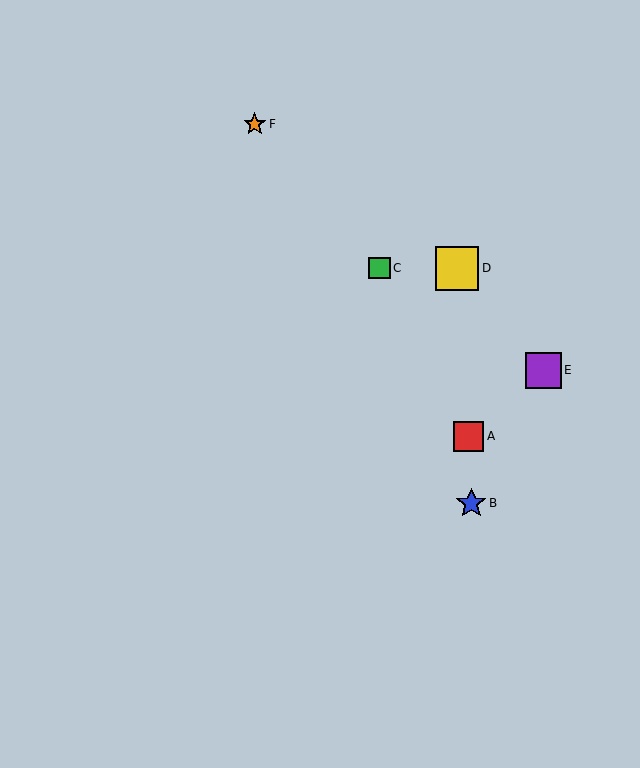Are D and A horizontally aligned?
No, D is at y≈268 and A is at y≈436.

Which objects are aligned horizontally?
Objects C, D are aligned horizontally.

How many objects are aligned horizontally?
2 objects (C, D) are aligned horizontally.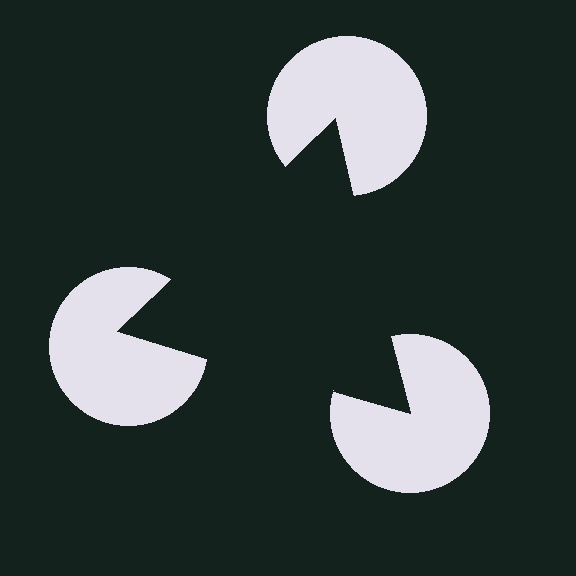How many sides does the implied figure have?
3 sides.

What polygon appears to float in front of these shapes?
An illusory triangle — its edges are inferred from the aligned wedge cuts in the pac-man discs, not physically drawn.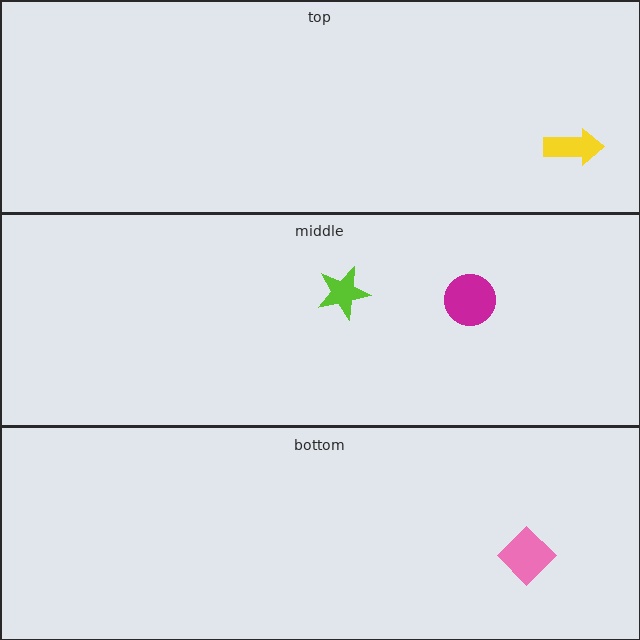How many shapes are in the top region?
1.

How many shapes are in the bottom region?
1.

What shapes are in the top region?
The yellow arrow.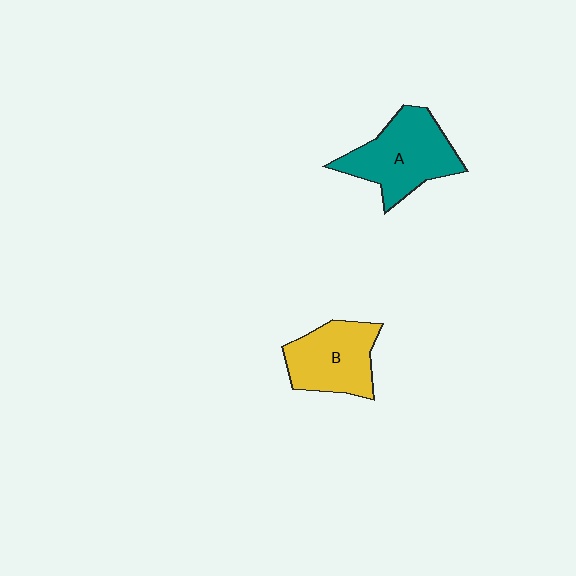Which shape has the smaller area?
Shape B (yellow).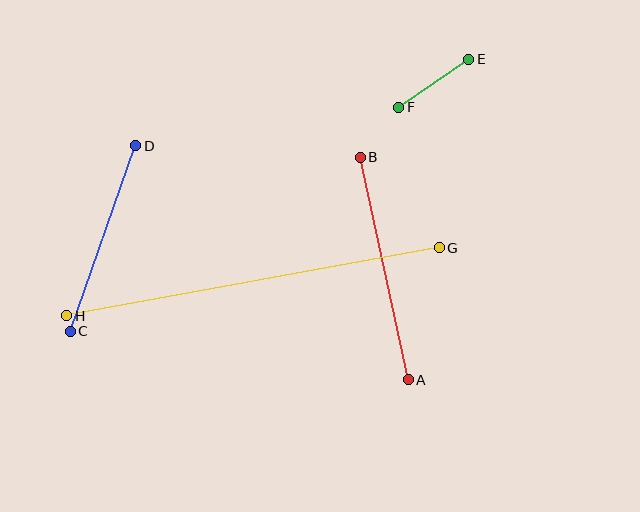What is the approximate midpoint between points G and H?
The midpoint is at approximately (253, 282) pixels.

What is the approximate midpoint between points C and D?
The midpoint is at approximately (103, 238) pixels.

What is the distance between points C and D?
The distance is approximately 196 pixels.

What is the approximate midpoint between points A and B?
The midpoint is at approximately (384, 269) pixels.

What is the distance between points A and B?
The distance is approximately 228 pixels.